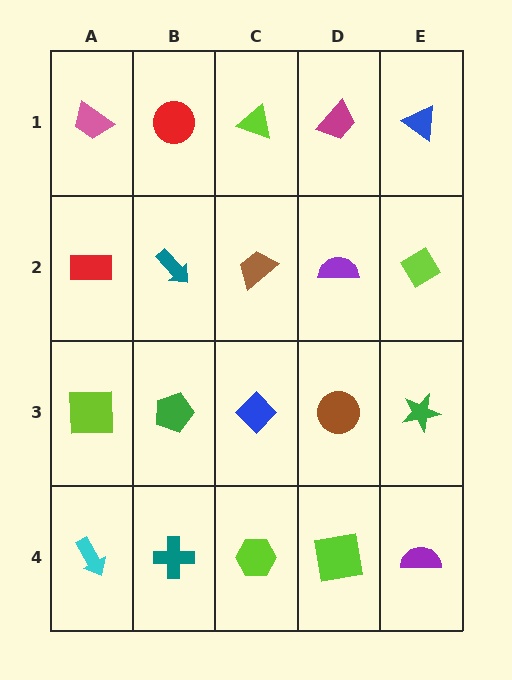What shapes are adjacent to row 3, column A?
A red rectangle (row 2, column A), a cyan arrow (row 4, column A), a green pentagon (row 3, column B).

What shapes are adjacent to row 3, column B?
A teal arrow (row 2, column B), a teal cross (row 4, column B), a lime square (row 3, column A), a blue diamond (row 3, column C).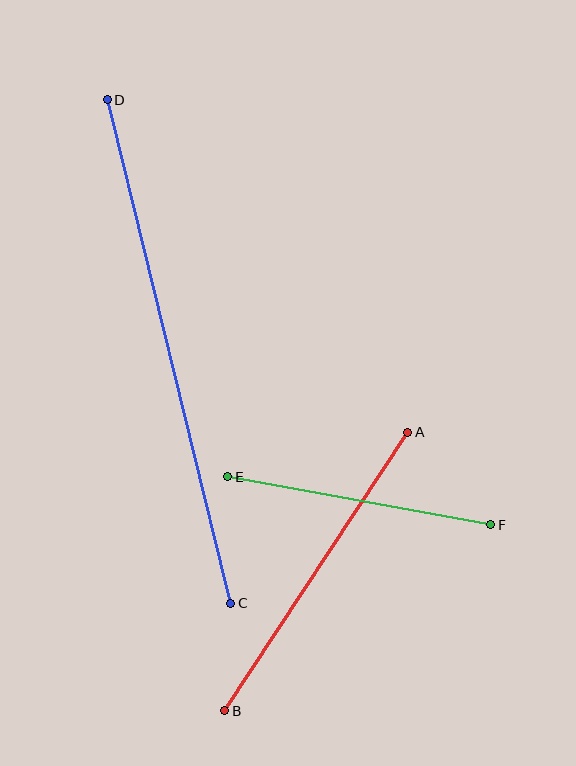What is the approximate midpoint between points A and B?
The midpoint is at approximately (316, 572) pixels.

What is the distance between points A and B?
The distance is approximately 333 pixels.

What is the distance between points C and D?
The distance is approximately 518 pixels.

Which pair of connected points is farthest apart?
Points C and D are farthest apart.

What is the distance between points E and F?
The distance is approximately 267 pixels.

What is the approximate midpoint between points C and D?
The midpoint is at approximately (169, 352) pixels.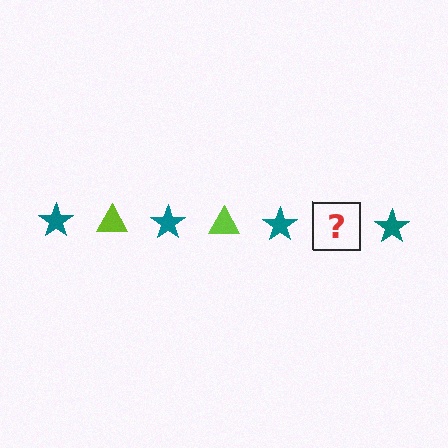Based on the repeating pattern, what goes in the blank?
The blank should be a lime triangle.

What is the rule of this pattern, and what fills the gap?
The rule is that the pattern alternates between teal star and lime triangle. The gap should be filled with a lime triangle.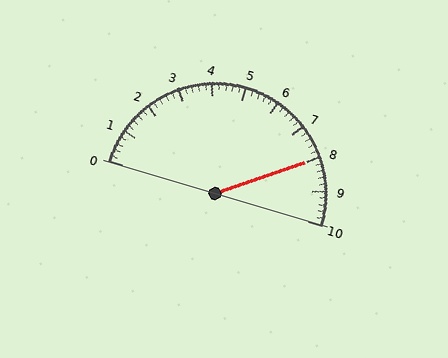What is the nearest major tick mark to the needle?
The nearest major tick mark is 8.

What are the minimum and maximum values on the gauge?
The gauge ranges from 0 to 10.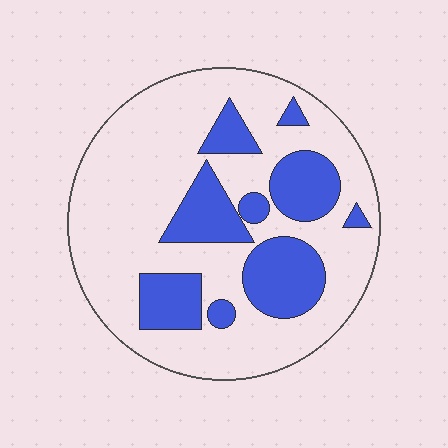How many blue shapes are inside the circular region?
9.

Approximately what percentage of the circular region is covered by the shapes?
Approximately 30%.